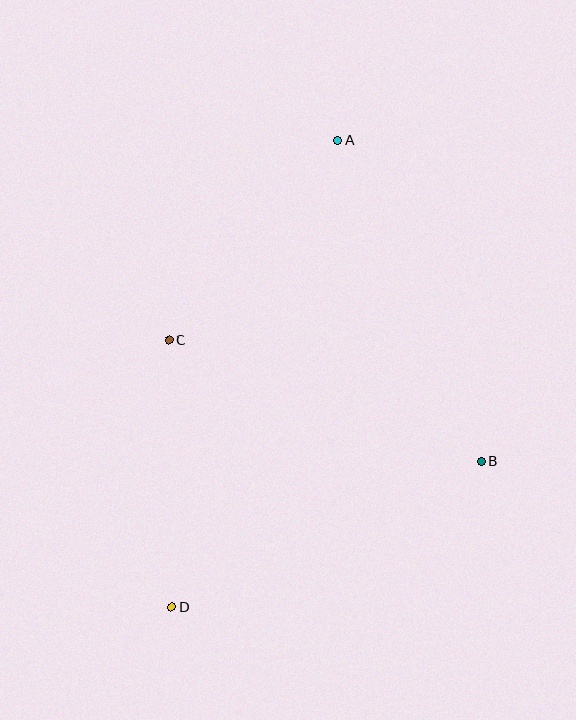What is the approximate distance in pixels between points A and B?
The distance between A and B is approximately 351 pixels.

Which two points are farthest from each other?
Points A and D are farthest from each other.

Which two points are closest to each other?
Points A and C are closest to each other.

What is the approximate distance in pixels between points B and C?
The distance between B and C is approximately 335 pixels.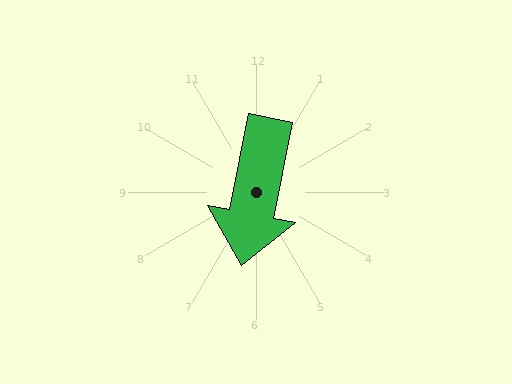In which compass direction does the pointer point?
South.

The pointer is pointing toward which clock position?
Roughly 6 o'clock.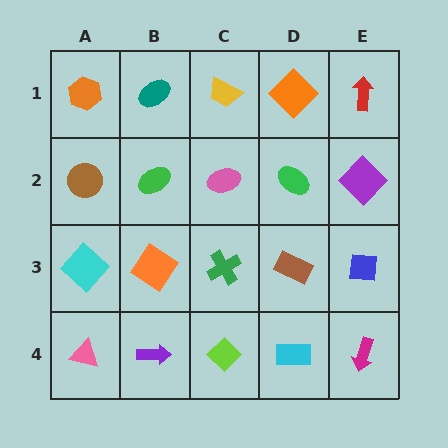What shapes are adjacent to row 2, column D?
An orange diamond (row 1, column D), a brown rectangle (row 3, column D), a pink ellipse (row 2, column C), a purple diamond (row 2, column E).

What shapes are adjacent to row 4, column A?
A cyan diamond (row 3, column A), a purple arrow (row 4, column B).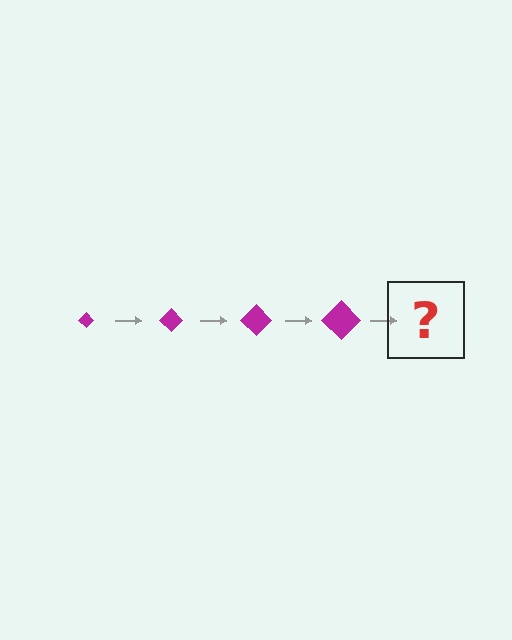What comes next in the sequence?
The next element should be a magenta diamond, larger than the previous one.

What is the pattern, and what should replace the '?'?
The pattern is that the diamond gets progressively larger each step. The '?' should be a magenta diamond, larger than the previous one.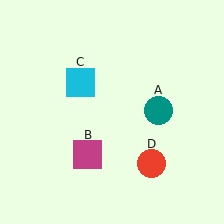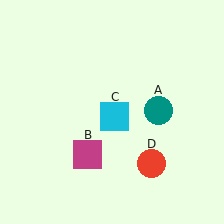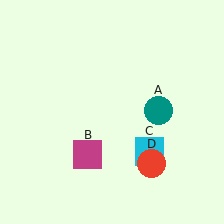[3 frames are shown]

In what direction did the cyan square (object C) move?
The cyan square (object C) moved down and to the right.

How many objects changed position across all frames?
1 object changed position: cyan square (object C).